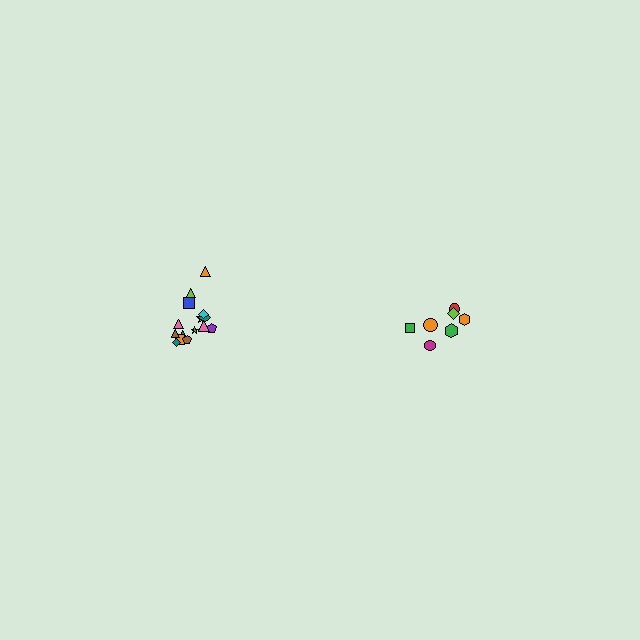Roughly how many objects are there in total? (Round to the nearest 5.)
Roughly 20 objects in total.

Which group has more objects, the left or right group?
The left group.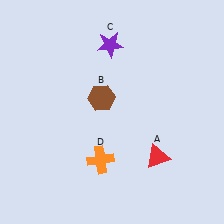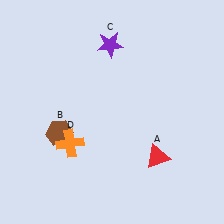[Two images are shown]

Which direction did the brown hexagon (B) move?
The brown hexagon (B) moved left.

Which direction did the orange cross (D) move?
The orange cross (D) moved left.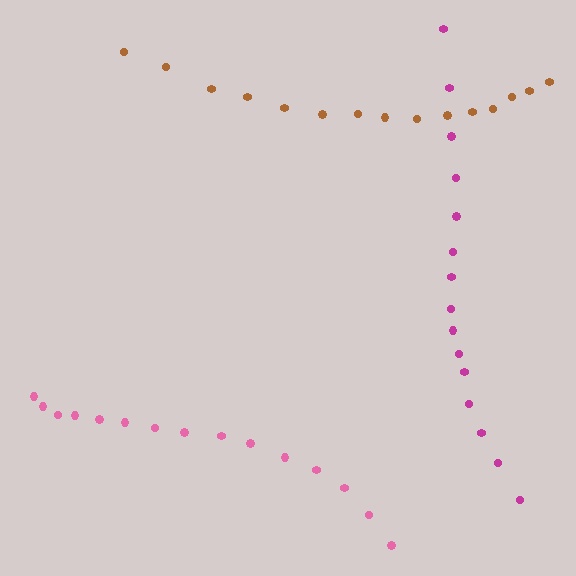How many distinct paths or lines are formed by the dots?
There are 3 distinct paths.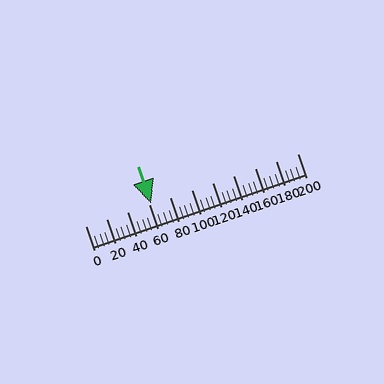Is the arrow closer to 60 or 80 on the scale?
The arrow is closer to 60.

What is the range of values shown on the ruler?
The ruler shows values from 0 to 200.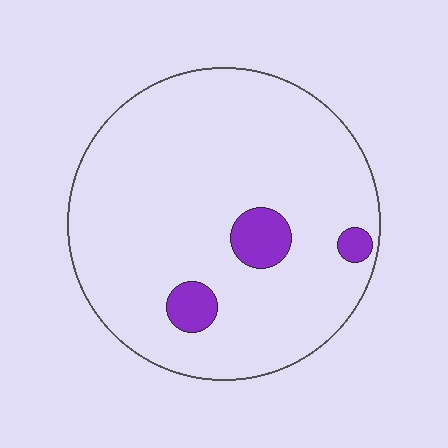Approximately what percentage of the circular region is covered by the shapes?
Approximately 10%.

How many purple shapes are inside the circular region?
3.